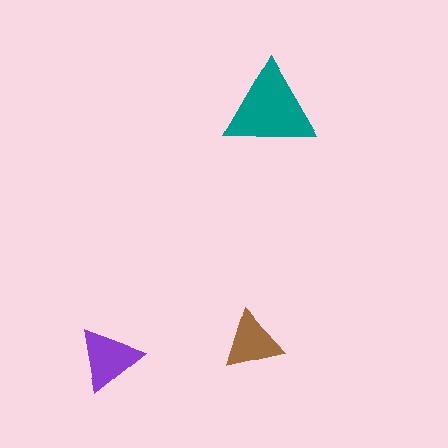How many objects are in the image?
There are 3 objects in the image.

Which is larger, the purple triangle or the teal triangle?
The teal one.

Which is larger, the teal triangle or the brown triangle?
The teal one.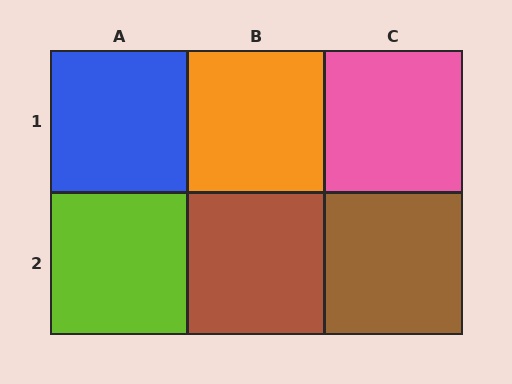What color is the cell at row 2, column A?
Lime.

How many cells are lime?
1 cell is lime.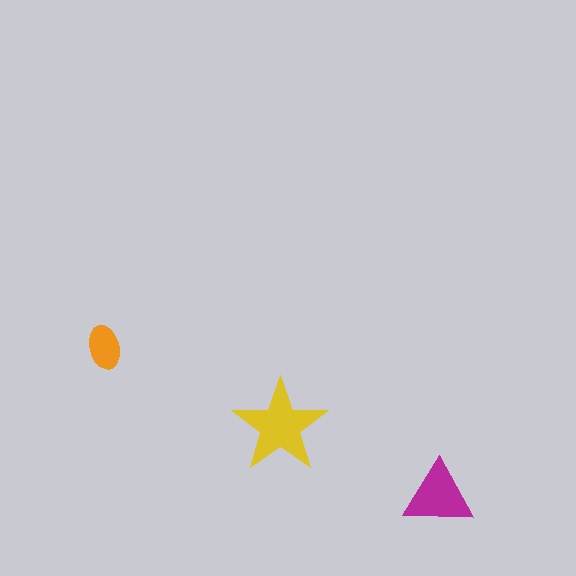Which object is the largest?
The yellow star.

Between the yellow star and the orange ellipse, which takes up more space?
The yellow star.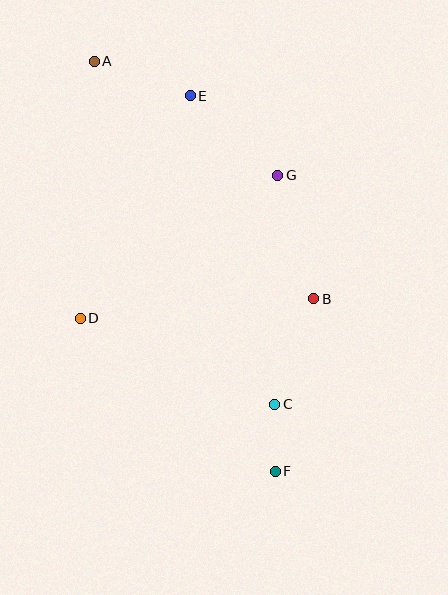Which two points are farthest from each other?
Points A and F are farthest from each other.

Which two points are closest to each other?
Points C and F are closest to each other.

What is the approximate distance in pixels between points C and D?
The distance between C and D is approximately 213 pixels.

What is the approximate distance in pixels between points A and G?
The distance between A and G is approximately 216 pixels.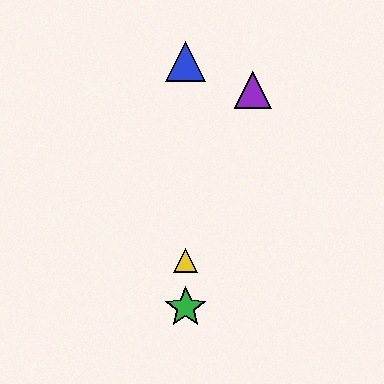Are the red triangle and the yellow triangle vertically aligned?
Yes, both are at x≈186.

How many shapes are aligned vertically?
4 shapes (the red triangle, the blue triangle, the green star, the yellow triangle) are aligned vertically.